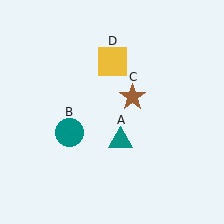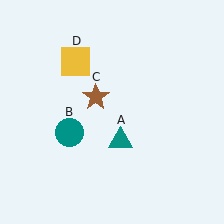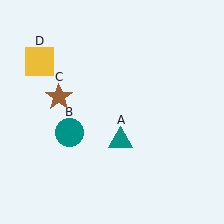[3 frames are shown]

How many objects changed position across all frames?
2 objects changed position: brown star (object C), yellow square (object D).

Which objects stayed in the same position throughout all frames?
Teal triangle (object A) and teal circle (object B) remained stationary.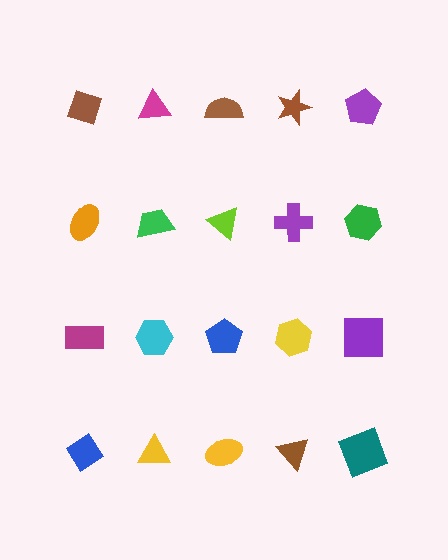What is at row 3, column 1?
A magenta rectangle.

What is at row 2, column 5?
A green hexagon.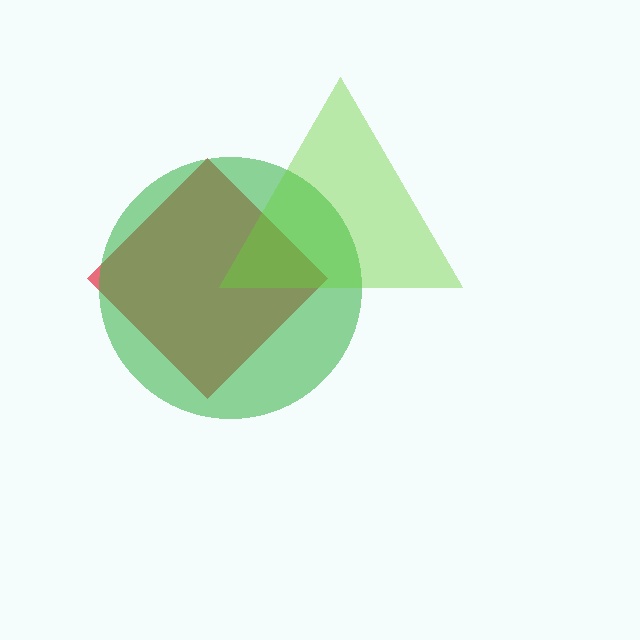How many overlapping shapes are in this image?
There are 3 overlapping shapes in the image.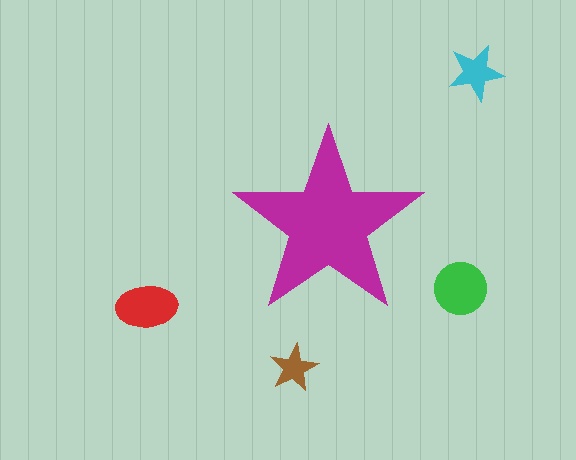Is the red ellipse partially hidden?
No, the red ellipse is fully visible.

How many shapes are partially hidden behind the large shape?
0 shapes are partially hidden.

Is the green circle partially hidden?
No, the green circle is fully visible.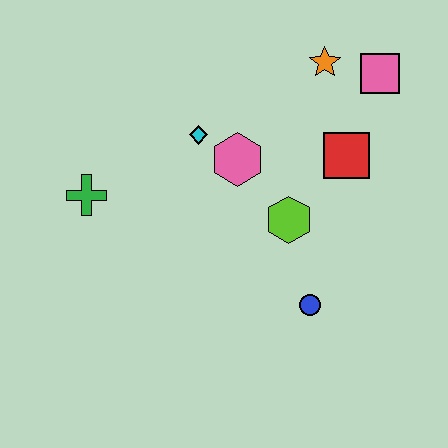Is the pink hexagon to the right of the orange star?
No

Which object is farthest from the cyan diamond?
The blue circle is farthest from the cyan diamond.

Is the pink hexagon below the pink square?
Yes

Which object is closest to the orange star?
The pink square is closest to the orange star.